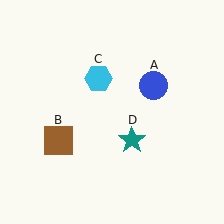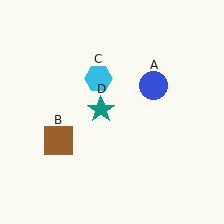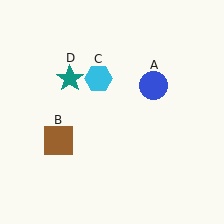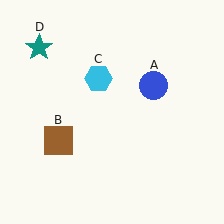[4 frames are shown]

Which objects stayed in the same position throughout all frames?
Blue circle (object A) and brown square (object B) and cyan hexagon (object C) remained stationary.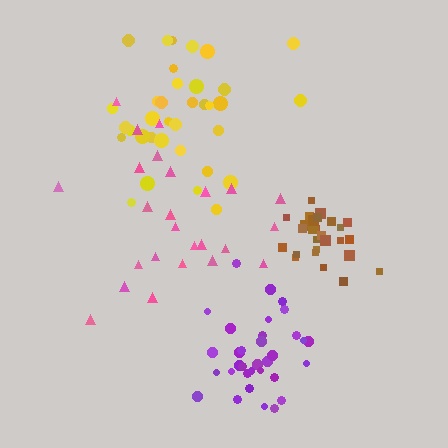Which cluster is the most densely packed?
Brown.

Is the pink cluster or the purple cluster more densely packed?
Purple.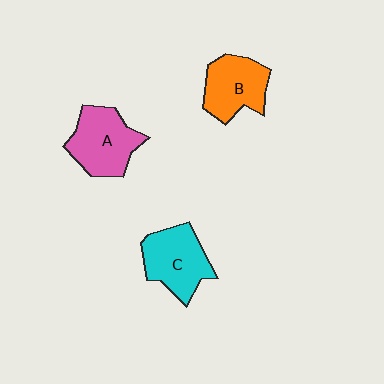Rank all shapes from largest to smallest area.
From largest to smallest: A (pink), C (cyan), B (orange).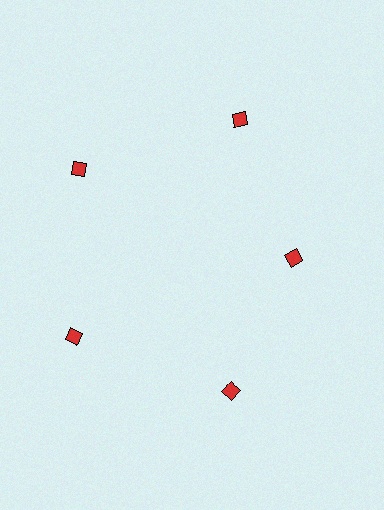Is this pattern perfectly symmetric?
No. The 5 red diamonds are arranged in a ring, but one element near the 3 o'clock position is pulled inward toward the center, breaking the 5-fold rotational symmetry.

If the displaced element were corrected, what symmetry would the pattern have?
It would have 5-fold rotational symmetry — the pattern would map onto itself every 72 degrees.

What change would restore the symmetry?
The symmetry would be restored by moving it outward, back onto the ring so that all 5 diamonds sit at equal angles and equal distance from the center.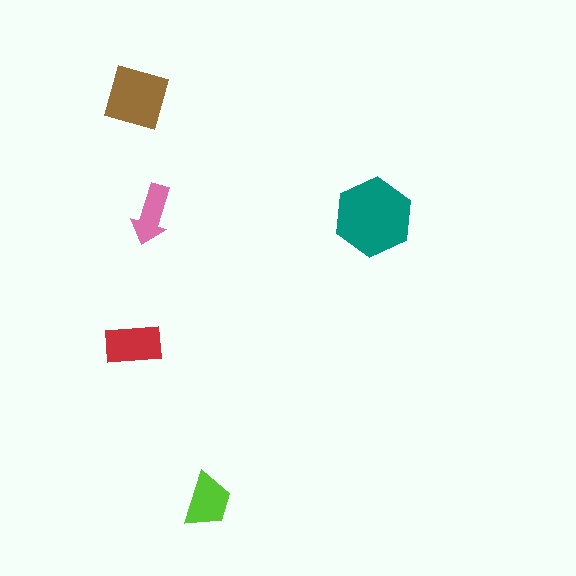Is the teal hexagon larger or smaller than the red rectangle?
Larger.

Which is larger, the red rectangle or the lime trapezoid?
The red rectangle.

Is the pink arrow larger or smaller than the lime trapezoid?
Smaller.